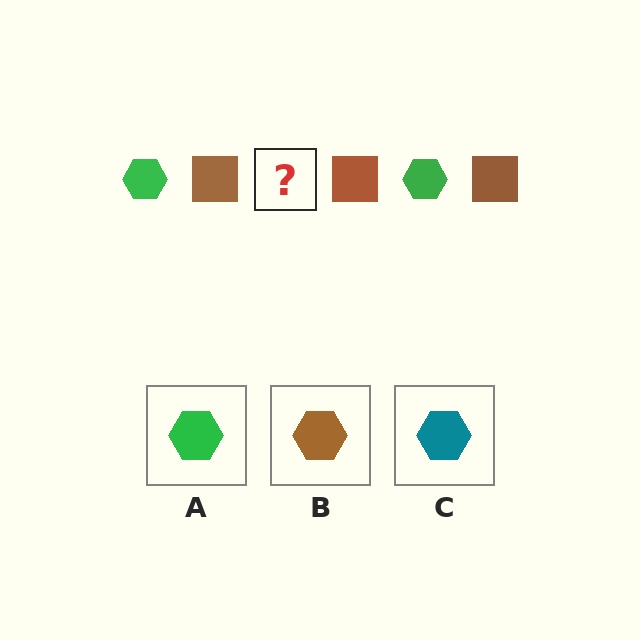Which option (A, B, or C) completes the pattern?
A.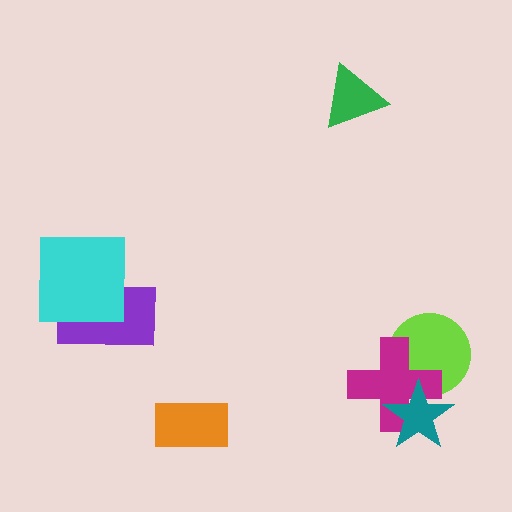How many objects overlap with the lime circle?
2 objects overlap with the lime circle.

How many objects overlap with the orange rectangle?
0 objects overlap with the orange rectangle.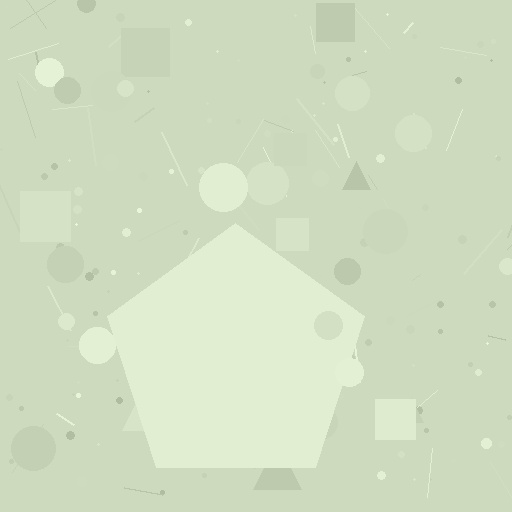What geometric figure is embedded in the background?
A pentagon is embedded in the background.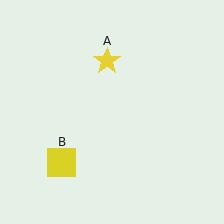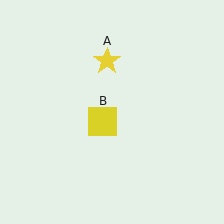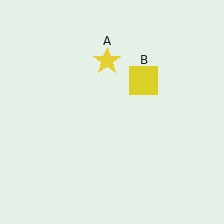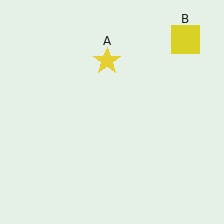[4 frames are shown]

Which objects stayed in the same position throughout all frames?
Yellow star (object A) remained stationary.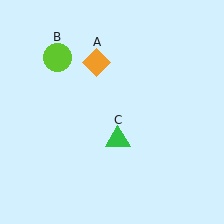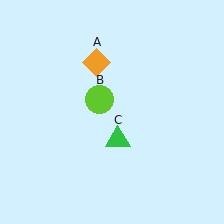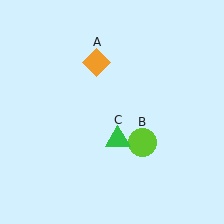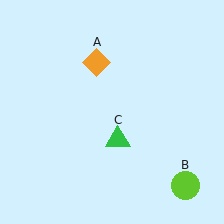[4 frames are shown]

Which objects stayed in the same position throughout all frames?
Orange diamond (object A) and green triangle (object C) remained stationary.